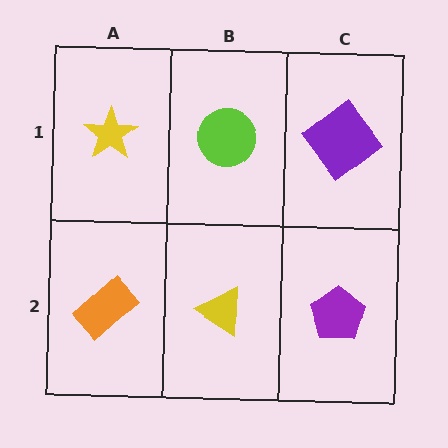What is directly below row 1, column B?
A yellow triangle.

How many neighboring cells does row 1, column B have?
3.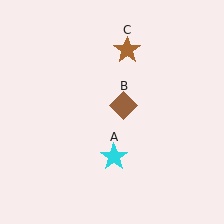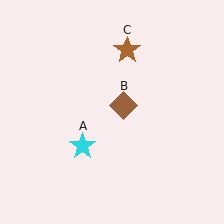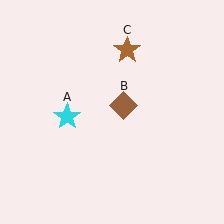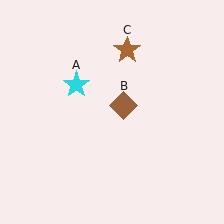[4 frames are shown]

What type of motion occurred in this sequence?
The cyan star (object A) rotated clockwise around the center of the scene.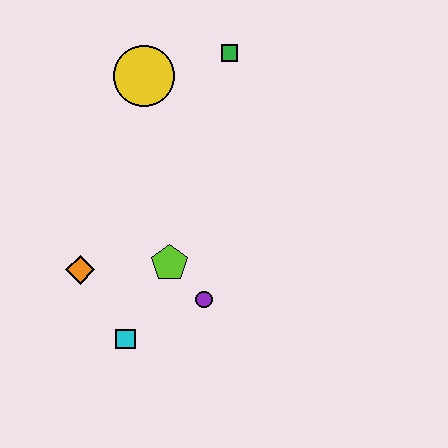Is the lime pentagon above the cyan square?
Yes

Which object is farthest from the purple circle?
The green square is farthest from the purple circle.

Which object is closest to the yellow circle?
The green square is closest to the yellow circle.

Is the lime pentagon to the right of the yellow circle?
Yes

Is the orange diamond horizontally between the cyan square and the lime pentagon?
No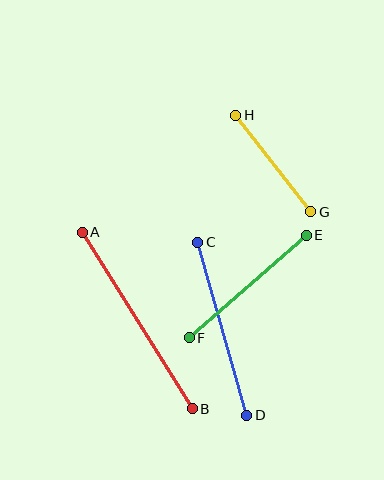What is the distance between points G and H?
The distance is approximately 122 pixels.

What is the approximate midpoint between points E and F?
The midpoint is at approximately (248, 286) pixels.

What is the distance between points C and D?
The distance is approximately 180 pixels.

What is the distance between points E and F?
The distance is approximately 155 pixels.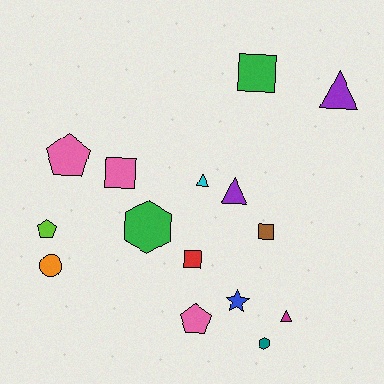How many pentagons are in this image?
There are 3 pentagons.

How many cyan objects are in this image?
There is 1 cyan object.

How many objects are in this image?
There are 15 objects.